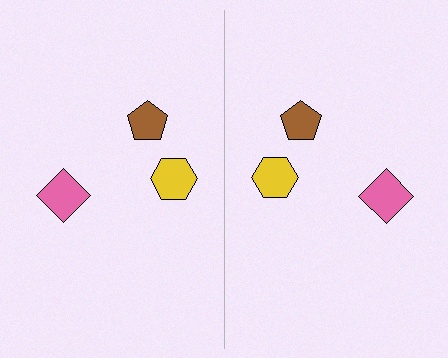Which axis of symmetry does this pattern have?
The pattern has a vertical axis of symmetry running through the center of the image.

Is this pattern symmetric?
Yes, this pattern has bilateral (reflection) symmetry.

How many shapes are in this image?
There are 6 shapes in this image.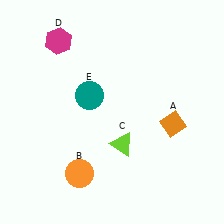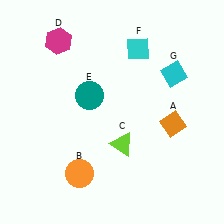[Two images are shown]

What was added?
A cyan diamond (F), a cyan diamond (G) were added in Image 2.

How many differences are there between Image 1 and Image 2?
There are 2 differences between the two images.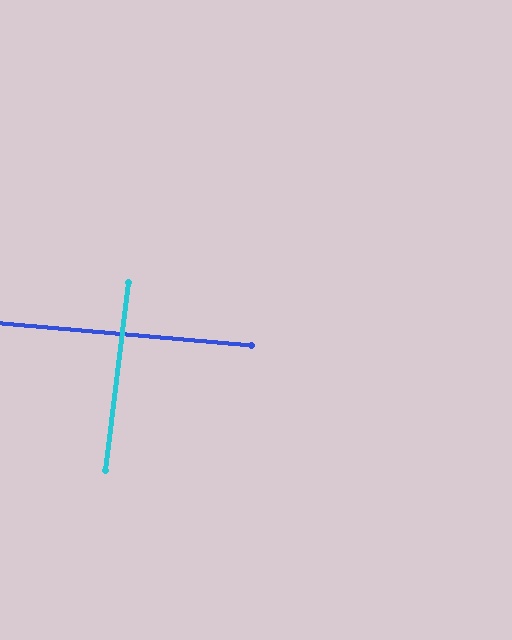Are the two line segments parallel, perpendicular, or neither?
Perpendicular — they meet at approximately 88°.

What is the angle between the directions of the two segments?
Approximately 88 degrees.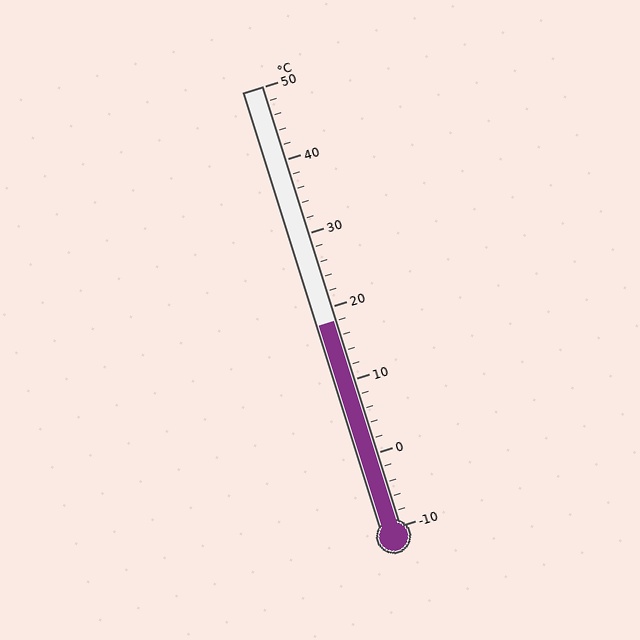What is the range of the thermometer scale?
The thermometer scale ranges from -10°C to 50°C.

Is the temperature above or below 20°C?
The temperature is below 20°C.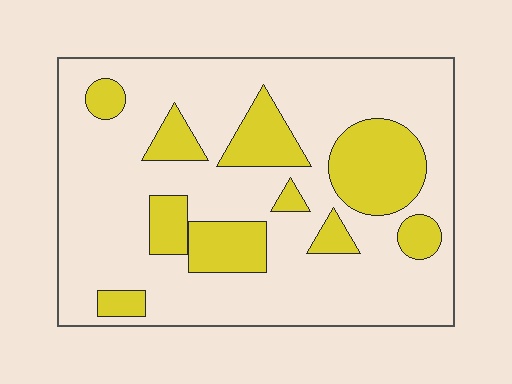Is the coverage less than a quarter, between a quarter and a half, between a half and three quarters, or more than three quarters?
Less than a quarter.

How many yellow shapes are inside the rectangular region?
10.